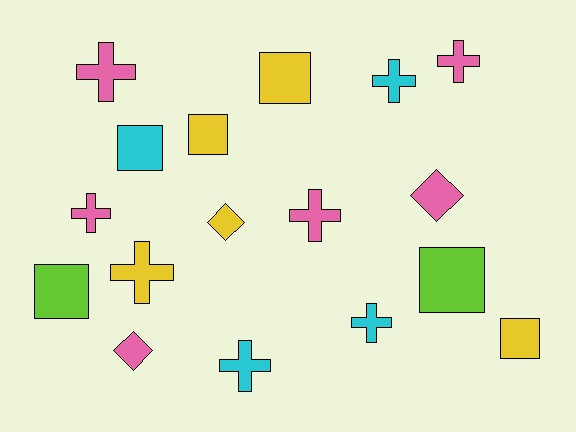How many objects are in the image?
There are 17 objects.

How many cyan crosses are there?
There are 3 cyan crosses.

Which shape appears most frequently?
Cross, with 8 objects.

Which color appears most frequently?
Pink, with 6 objects.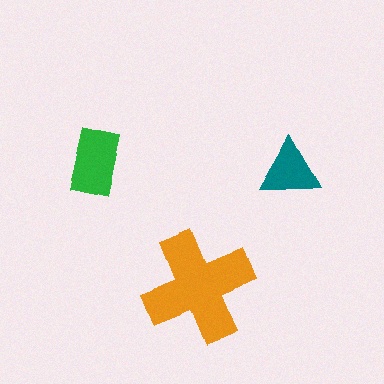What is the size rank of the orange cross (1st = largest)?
1st.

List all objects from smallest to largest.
The teal triangle, the green rectangle, the orange cross.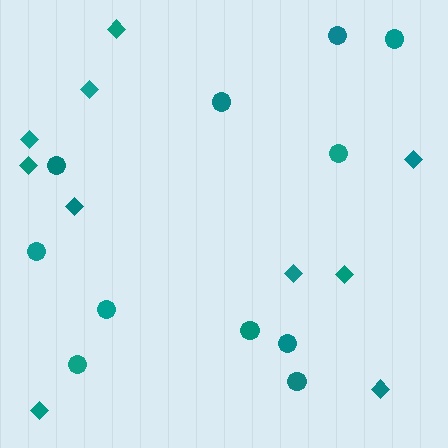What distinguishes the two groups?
There are 2 groups: one group of circles (11) and one group of diamonds (10).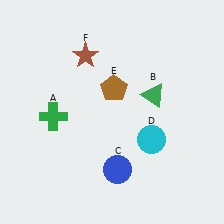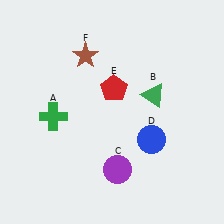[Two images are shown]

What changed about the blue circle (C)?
In Image 1, C is blue. In Image 2, it changed to purple.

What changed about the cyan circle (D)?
In Image 1, D is cyan. In Image 2, it changed to blue.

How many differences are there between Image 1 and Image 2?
There are 3 differences between the two images.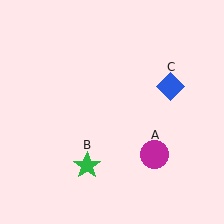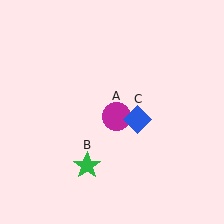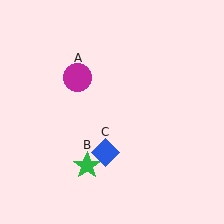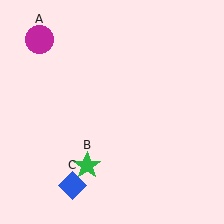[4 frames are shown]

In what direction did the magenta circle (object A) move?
The magenta circle (object A) moved up and to the left.